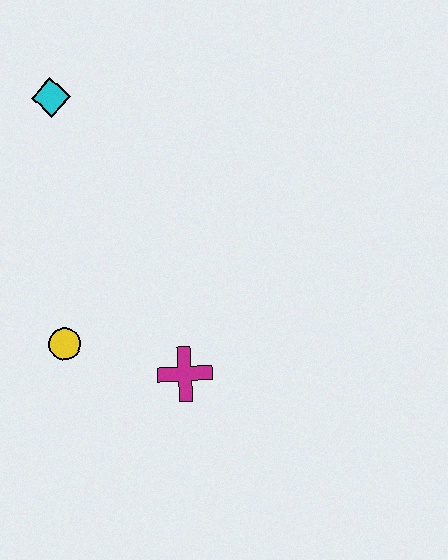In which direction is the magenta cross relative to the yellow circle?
The magenta cross is to the right of the yellow circle.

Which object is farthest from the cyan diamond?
The magenta cross is farthest from the cyan diamond.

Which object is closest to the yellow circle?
The magenta cross is closest to the yellow circle.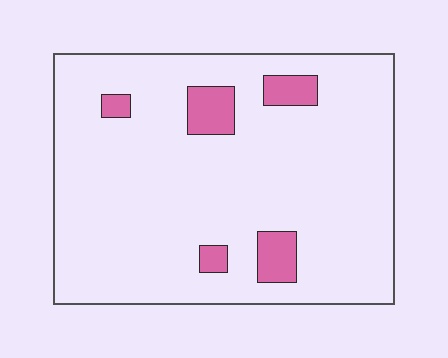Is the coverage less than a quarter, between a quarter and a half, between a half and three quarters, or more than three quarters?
Less than a quarter.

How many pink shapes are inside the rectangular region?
5.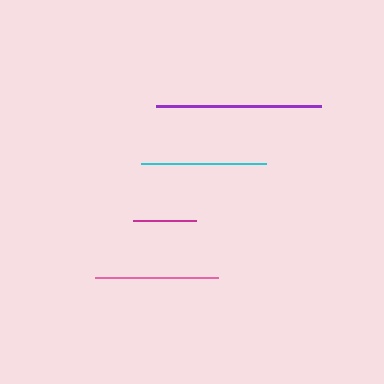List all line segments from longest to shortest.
From longest to shortest: purple, cyan, pink, magenta.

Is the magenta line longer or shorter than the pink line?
The pink line is longer than the magenta line.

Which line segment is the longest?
The purple line is the longest at approximately 165 pixels.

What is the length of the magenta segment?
The magenta segment is approximately 63 pixels long.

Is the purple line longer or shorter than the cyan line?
The purple line is longer than the cyan line.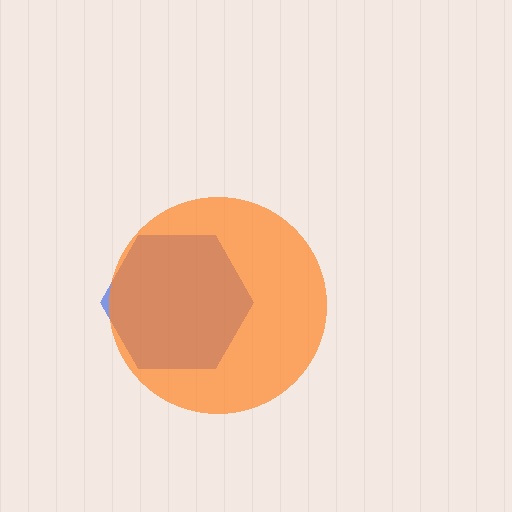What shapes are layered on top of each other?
The layered shapes are: a blue hexagon, an orange circle.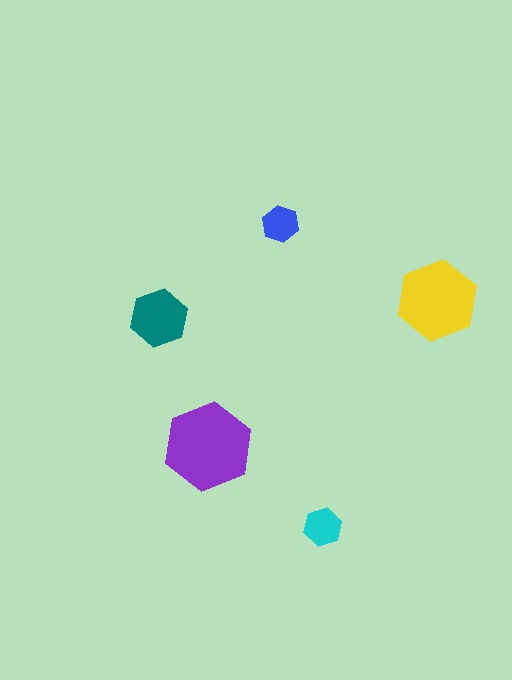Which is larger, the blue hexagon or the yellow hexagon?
The yellow one.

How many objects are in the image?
There are 5 objects in the image.